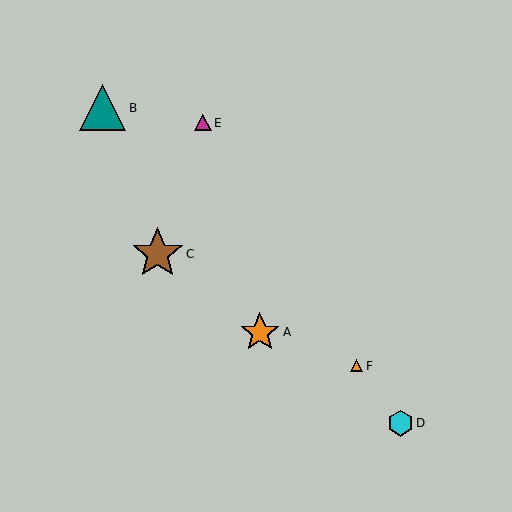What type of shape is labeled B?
Shape B is a teal triangle.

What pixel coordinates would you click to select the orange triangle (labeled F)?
Click at (356, 366) to select the orange triangle F.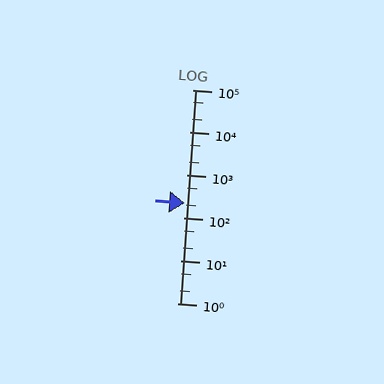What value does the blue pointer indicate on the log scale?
The pointer indicates approximately 220.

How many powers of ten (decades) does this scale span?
The scale spans 5 decades, from 1 to 100000.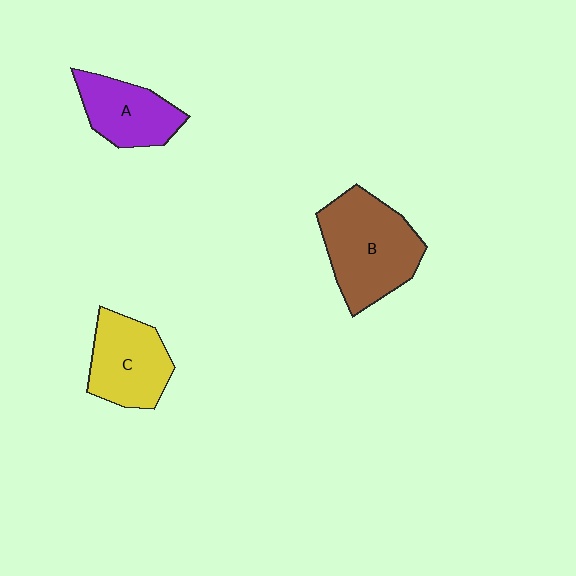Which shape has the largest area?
Shape B (brown).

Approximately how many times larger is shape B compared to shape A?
Approximately 1.6 times.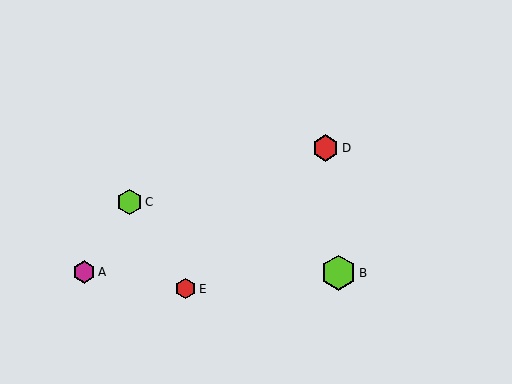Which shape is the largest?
The lime hexagon (labeled B) is the largest.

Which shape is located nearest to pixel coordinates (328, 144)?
The red hexagon (labeled D) at (326, 148) is nearest to that location.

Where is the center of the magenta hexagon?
The center of the magenta hexagon is at (84, 272).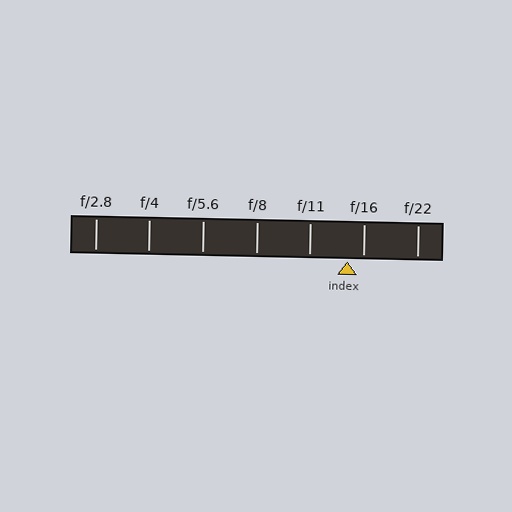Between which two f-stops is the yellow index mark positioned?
The index mark is between f/11 and f/16.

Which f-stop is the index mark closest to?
The index mark is closest to f/16.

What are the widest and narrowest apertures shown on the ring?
The widest aperture shown is f/2.8 and the narrowest is f/22.